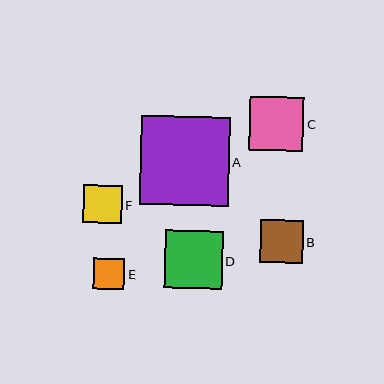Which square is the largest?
Square A is the largest with a size of approximately 89 pixels.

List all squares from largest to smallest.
From largest to smallest: A, D, C, B, F, E.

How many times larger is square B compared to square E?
Square B is approximately 1.4 times the size of square E.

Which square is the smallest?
Square E is the smallest with a size of approximately 31 pixels.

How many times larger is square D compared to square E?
Square D is approximately 1.9 times the size of square E.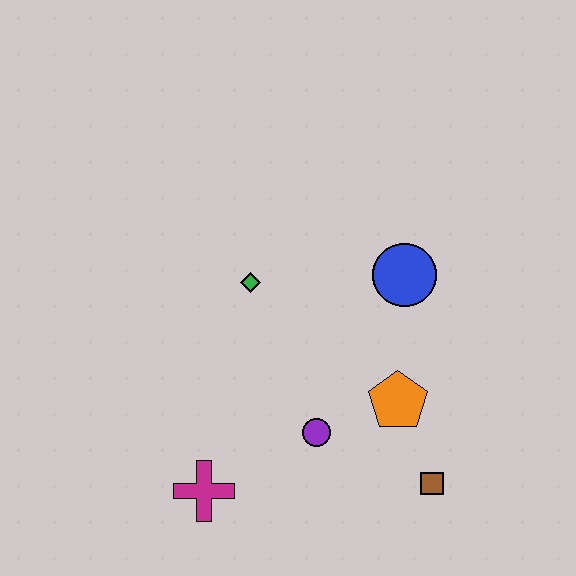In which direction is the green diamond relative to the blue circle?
The green diamond is to the left of the blue circle.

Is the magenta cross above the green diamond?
No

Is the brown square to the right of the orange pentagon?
Yes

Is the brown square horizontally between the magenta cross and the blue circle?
No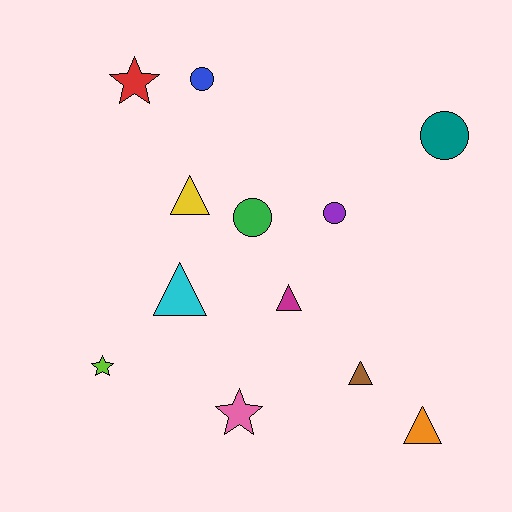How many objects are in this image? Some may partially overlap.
There are 12 objects.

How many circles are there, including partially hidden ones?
There are 4 circles.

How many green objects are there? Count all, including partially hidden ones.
There is 1 green object.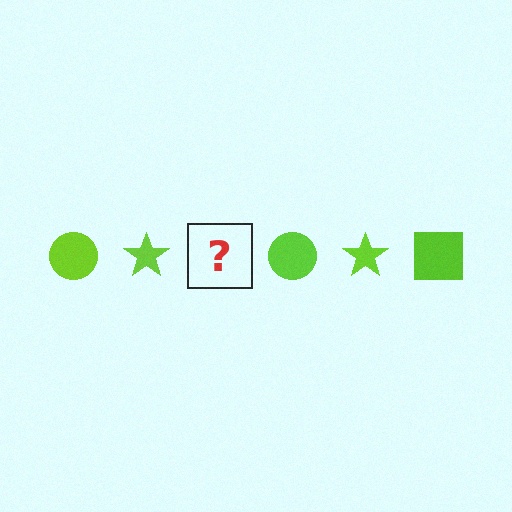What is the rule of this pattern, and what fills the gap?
The rule is that the pattern cycles through circle, star, square shapes in lime. The gap should be filled with a lime square.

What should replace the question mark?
The question mark should be replaced with a lime square.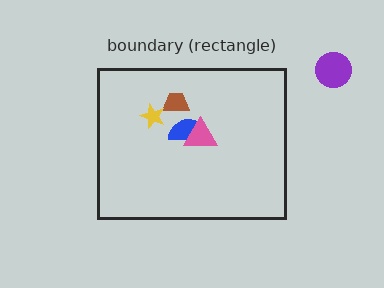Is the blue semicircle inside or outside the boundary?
Inside.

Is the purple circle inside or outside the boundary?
Outside.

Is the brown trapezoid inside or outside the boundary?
Inside.